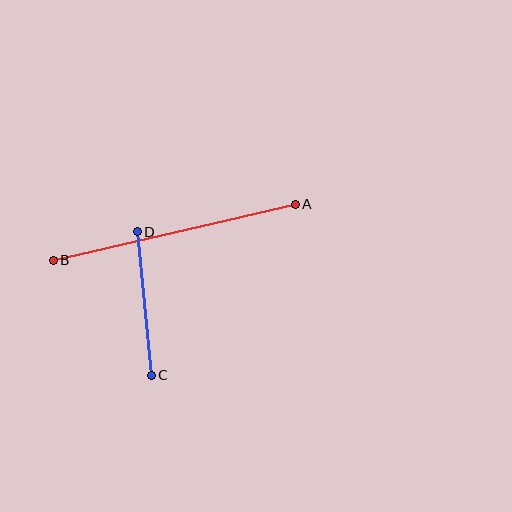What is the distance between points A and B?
The distance is approximately 249 pixels.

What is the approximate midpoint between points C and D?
The midpoint is at approximately (144, 303) pixels.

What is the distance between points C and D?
The distance is approximately 144 pixels.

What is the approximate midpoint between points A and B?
The midpoint is at approximately (174, 232) pixels.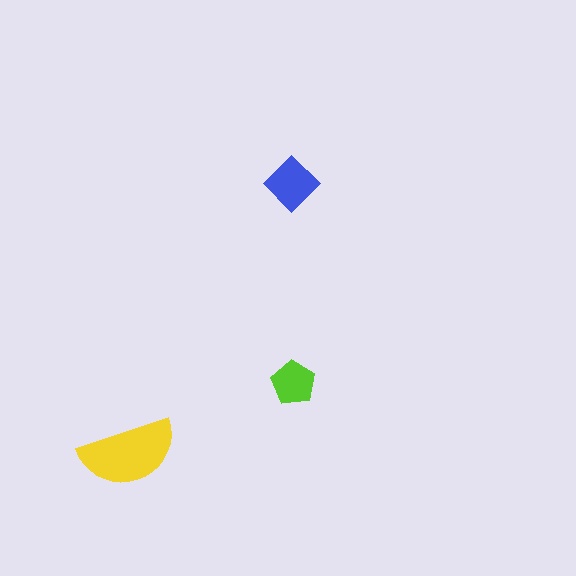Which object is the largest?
The yellow semicircle.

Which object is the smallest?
The lime pentagon.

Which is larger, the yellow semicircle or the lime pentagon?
The yellow semicircle.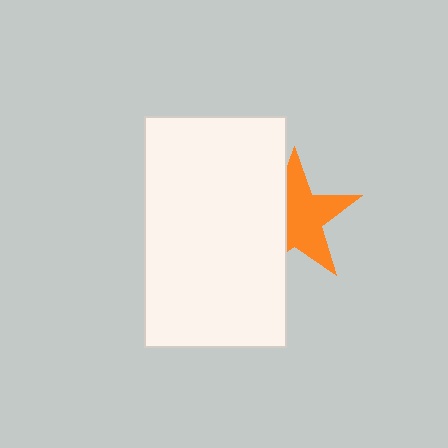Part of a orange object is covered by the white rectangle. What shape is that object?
It is a star.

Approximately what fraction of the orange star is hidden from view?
Roughly 39% of the orange star is hidden behind the white rectangle.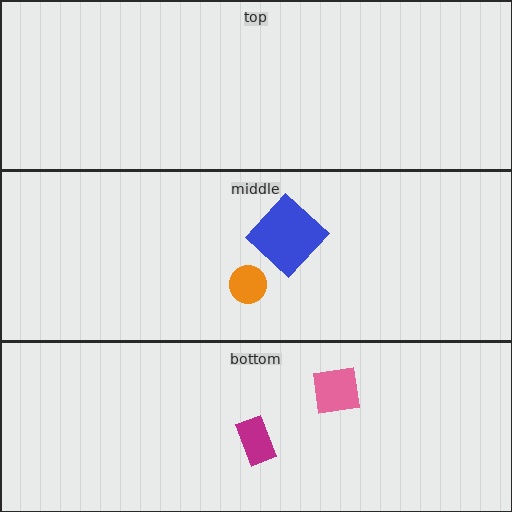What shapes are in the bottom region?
The pink square, the magenta rectangle.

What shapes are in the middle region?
The blue diamond, the orange circle.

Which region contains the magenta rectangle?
The bottom region.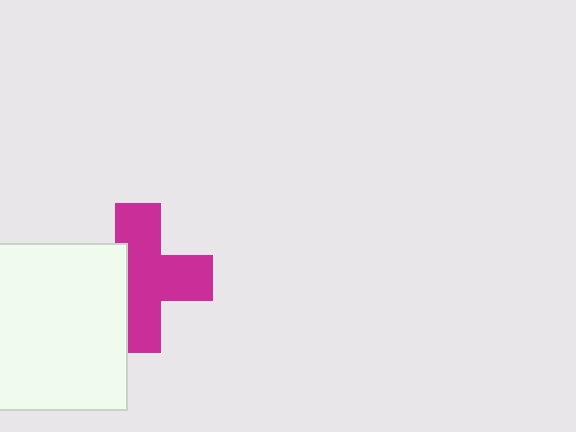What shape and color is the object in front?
The object in front is a white square.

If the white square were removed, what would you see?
You would see the complete magenta cross.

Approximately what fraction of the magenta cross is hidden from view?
Roughly 32% of the magenta cross is hidden behind the white square.